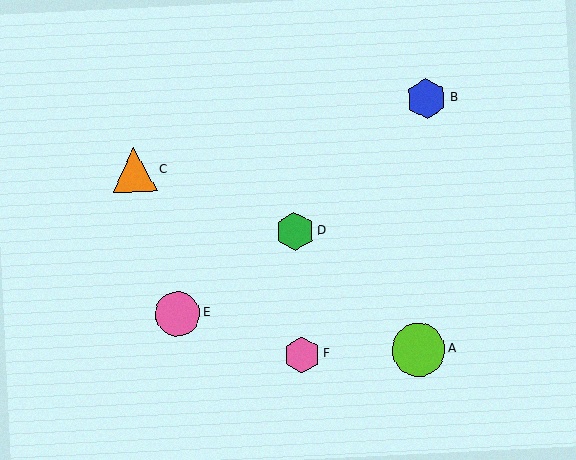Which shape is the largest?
The lime circle (labeled A) is the largest.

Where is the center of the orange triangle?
The center of the orange triangle is at (134, 170).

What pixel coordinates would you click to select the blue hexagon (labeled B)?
Click at (426, 98) to select the blue hexagon B.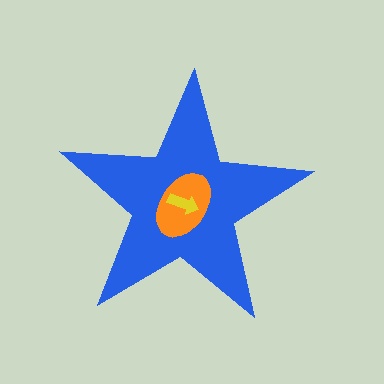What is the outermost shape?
The blue star.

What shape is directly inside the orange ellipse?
The yellow arrow.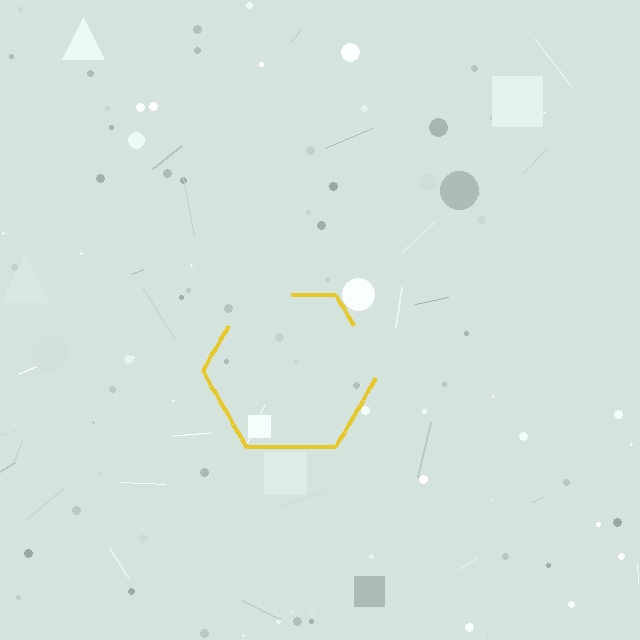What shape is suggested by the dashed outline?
The dashed outline suggests a hexagon.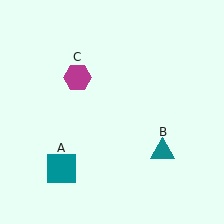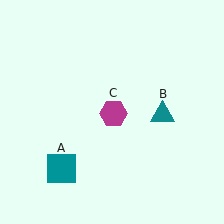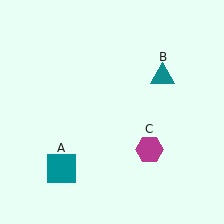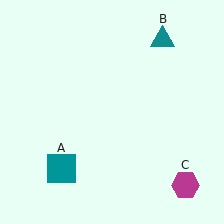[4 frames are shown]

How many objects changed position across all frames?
2 objects changed position: teal triangle (object B), magenta hexagon (object C).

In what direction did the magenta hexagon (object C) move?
The magenta hexagon (object C) moved down and to the right.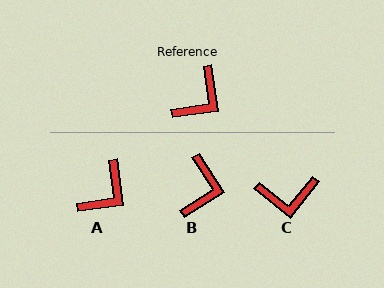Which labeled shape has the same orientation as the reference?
A.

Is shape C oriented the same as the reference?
No, it is off by about 47 degrees.